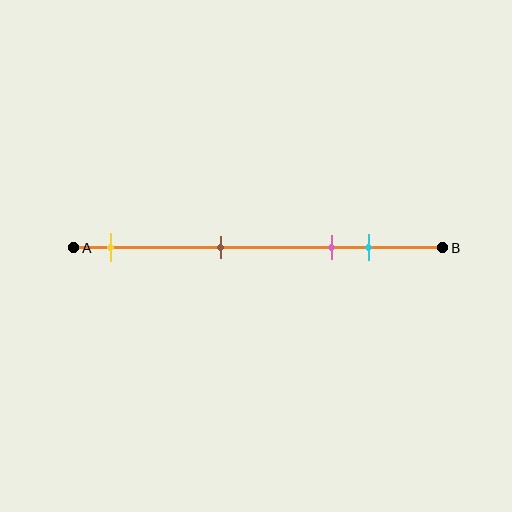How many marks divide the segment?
There are 4 marks dividing the segment.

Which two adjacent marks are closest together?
The pink and cyan marks are the closest adjacent pair.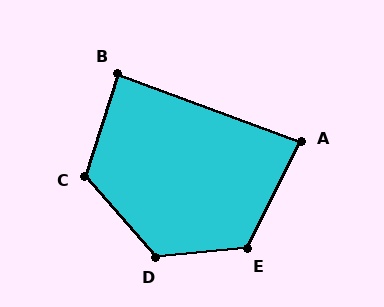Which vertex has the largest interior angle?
D, at approximately 126 degrees.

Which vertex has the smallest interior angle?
A, at approximately 84 degrees.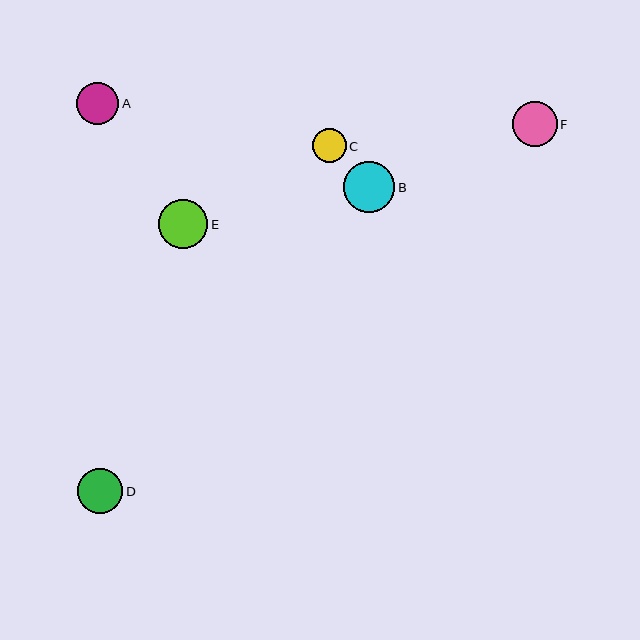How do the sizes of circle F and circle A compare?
Circle F and circle A are approximately the same size.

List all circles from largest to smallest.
From largest to smallest: B, E, F, D, A, C.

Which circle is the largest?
Circle B is the largest with a size of approximately 51 pixels.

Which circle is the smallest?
Circle C is the smallest with a size of approximately 34 pixels.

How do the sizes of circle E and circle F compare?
Circle E and circle F are approximately the same size.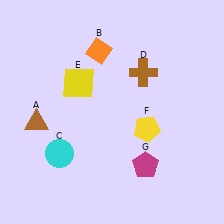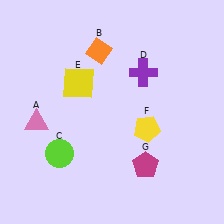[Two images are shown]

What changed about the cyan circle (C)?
In Image 1, C is cyan. In Image 2, it changed to lime.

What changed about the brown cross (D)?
In Image 1, D is brown. In Image 2, it changed to purple.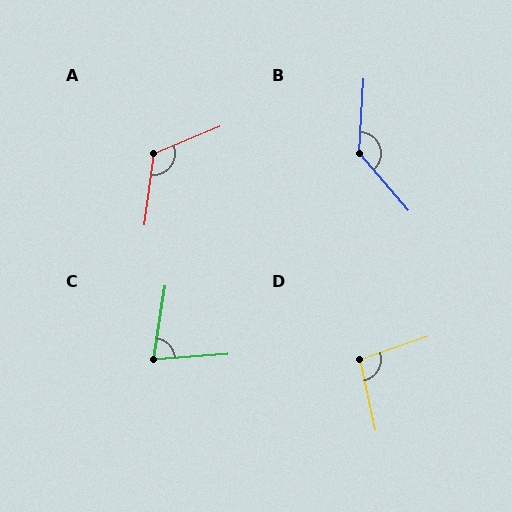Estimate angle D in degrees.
Approximately 96 degrees.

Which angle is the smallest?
C, at approximately 77 degrees.